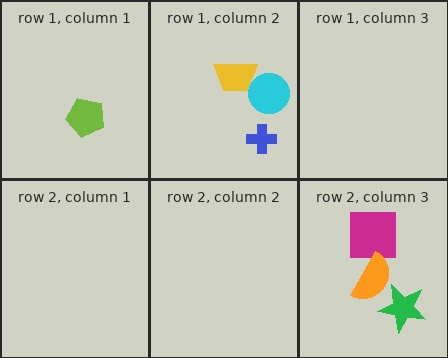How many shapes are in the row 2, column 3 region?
3.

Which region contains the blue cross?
The row 1, column 2 region.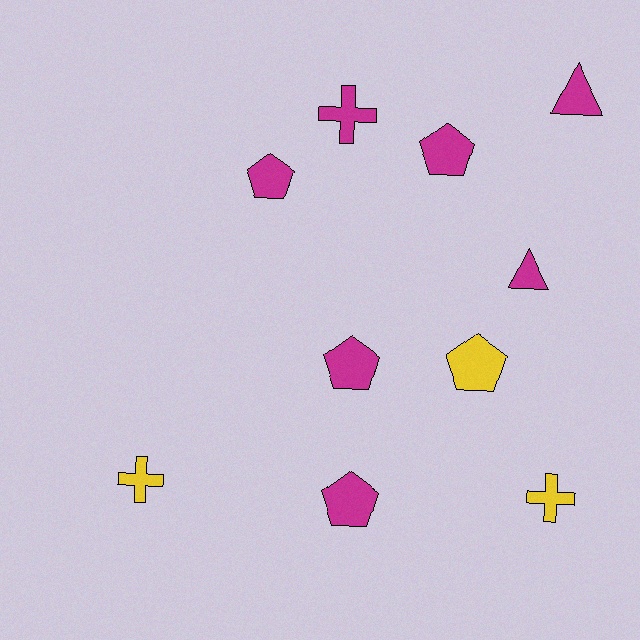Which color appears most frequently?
Magenta, with 7 objects.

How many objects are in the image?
There are 10 objects.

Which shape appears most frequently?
Pentagon, with 5 objects.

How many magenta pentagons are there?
There are 4 magenta pentagons.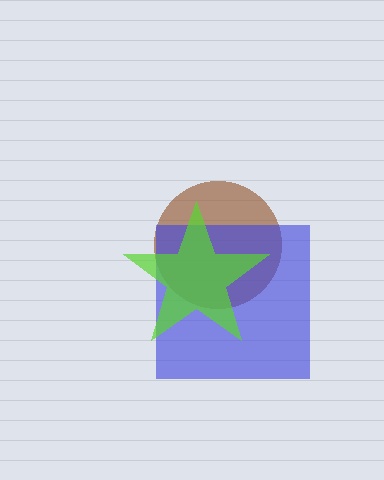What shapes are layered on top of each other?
The layered shapes are: a brown circle, a blue square, a lime star.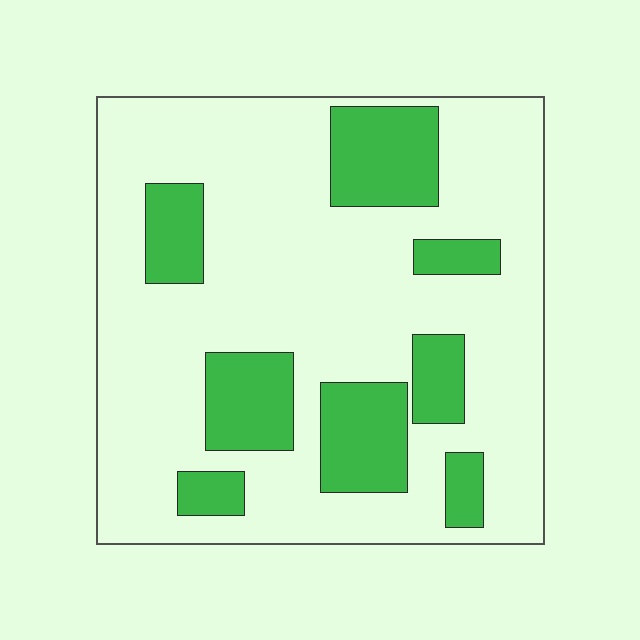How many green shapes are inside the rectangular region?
8.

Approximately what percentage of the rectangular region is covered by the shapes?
Approximately 25%.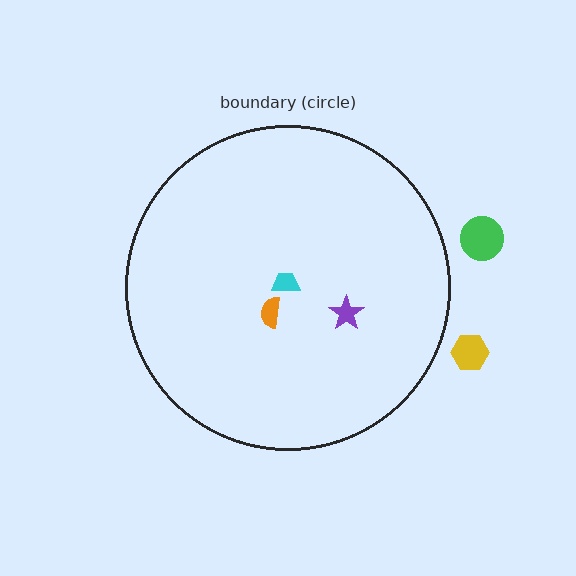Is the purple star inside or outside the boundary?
Inside.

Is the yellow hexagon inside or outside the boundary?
Outside.